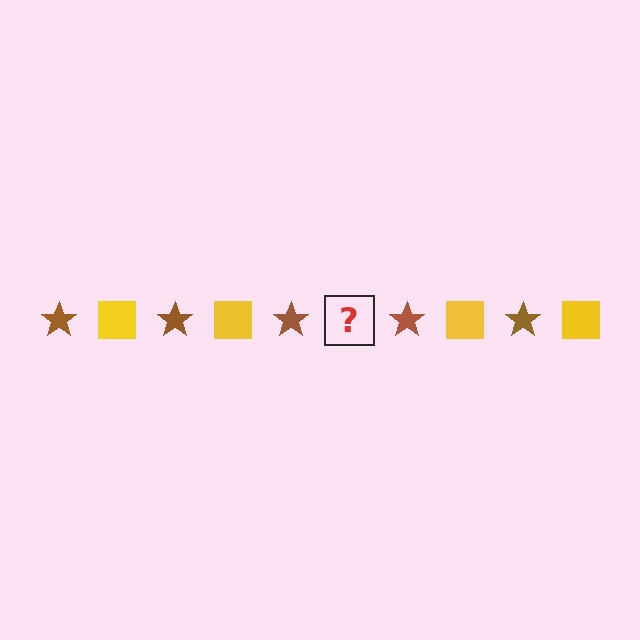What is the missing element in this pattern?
The missing element is a yellow square.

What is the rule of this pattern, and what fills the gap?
The rule is that the pattern alternates between brown star and yellow square. The gap should be filled with a yellow square.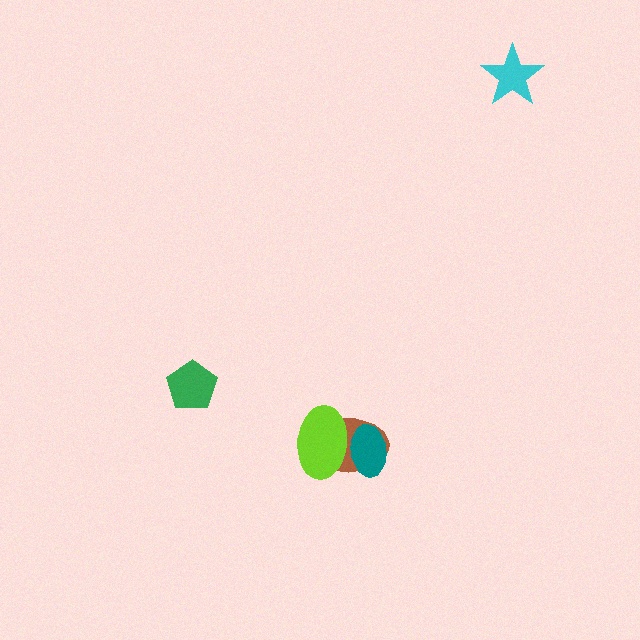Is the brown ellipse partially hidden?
Yes, it is partially covered by another shape.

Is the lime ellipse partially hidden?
Yes, it is partially covered by another shape.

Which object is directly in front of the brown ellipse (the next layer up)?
The lime ellipse is directly in front of the brown ellipse.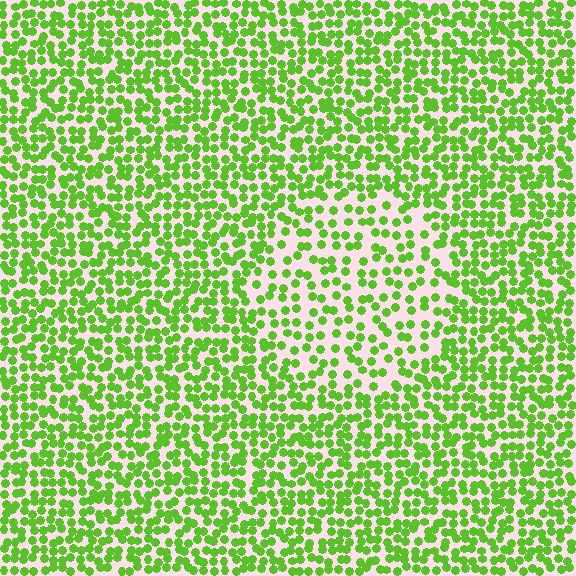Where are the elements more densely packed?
The elements are more densely packed outside the circle boundary.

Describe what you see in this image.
The image contains small lime elements arranged at two different densities. A circle-shaped region is visible where the elements are less densely packed than the surrounding area.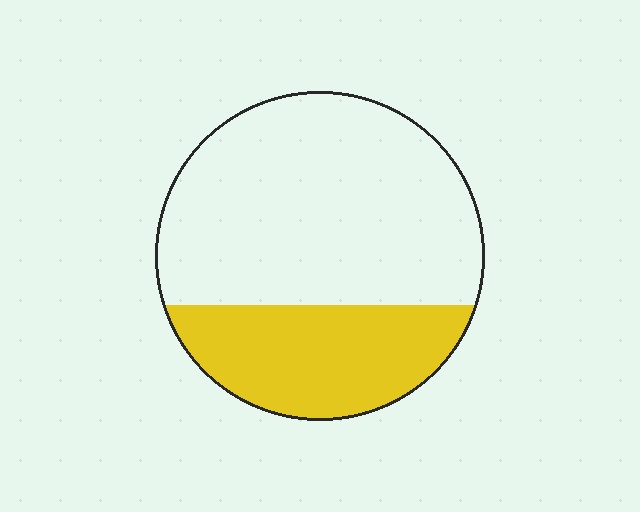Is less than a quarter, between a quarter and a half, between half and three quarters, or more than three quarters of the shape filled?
Between a quarter and a half.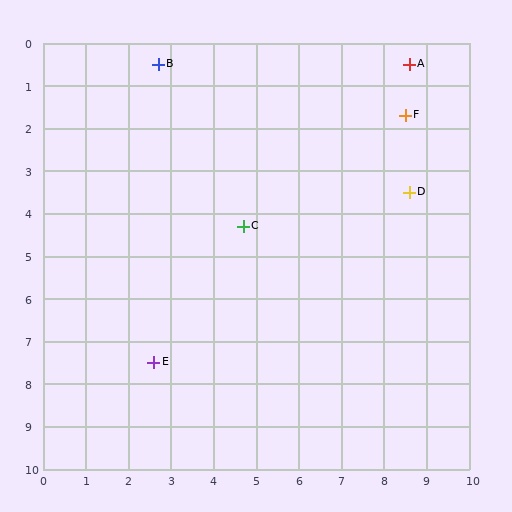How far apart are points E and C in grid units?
Points E and C are about 3.8 grid units apart.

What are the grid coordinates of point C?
Point C is at approximately (4.7, 4.3).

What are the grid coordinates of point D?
Point D is at approximately (8.6, 3.5).